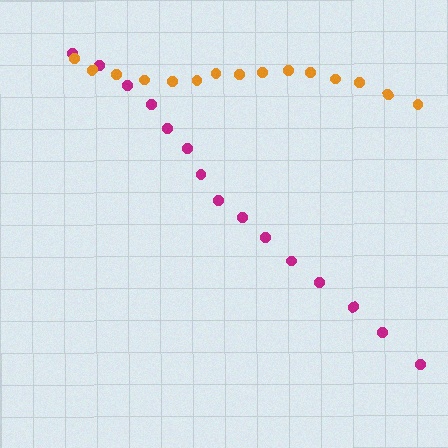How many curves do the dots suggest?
There are 2 distinct paths.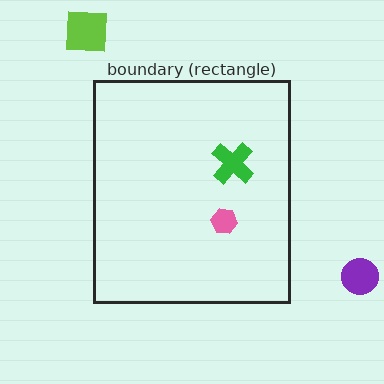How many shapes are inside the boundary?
2 inside, 2 outside.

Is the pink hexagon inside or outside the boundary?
Inside.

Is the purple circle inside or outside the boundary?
Outside.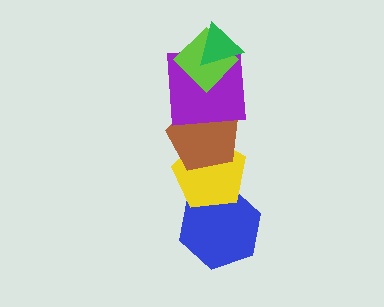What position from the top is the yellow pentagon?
The yellow pentagon is 5th from the top.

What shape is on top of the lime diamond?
The green triangle is on top of the lime diamond.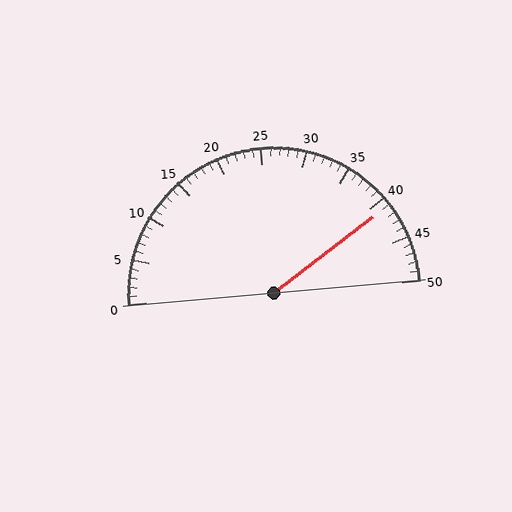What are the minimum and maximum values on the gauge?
The gauge ranges from 0 to 50.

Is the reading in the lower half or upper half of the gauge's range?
The reading is in the upper half of the range (0 to 50).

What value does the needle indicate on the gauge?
The needle indicates approximately 41.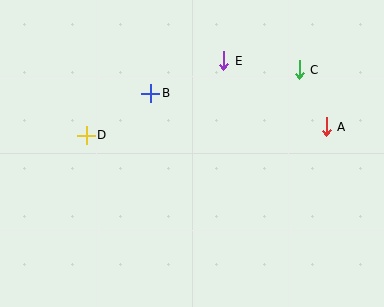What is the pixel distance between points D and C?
The distance between D and C is 223 pixels.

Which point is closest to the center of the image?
Point B at (151, 93) is closest to the center.